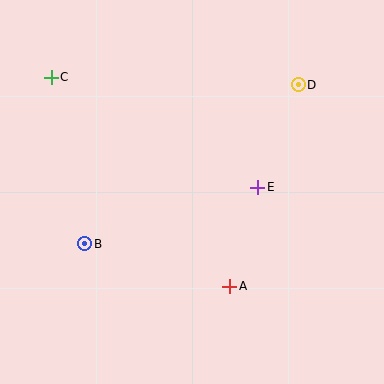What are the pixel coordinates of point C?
Point C is at (51, 77).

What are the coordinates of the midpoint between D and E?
The midpoint between D and E is at (278, 136).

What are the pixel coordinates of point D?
Point D is at (298, 85).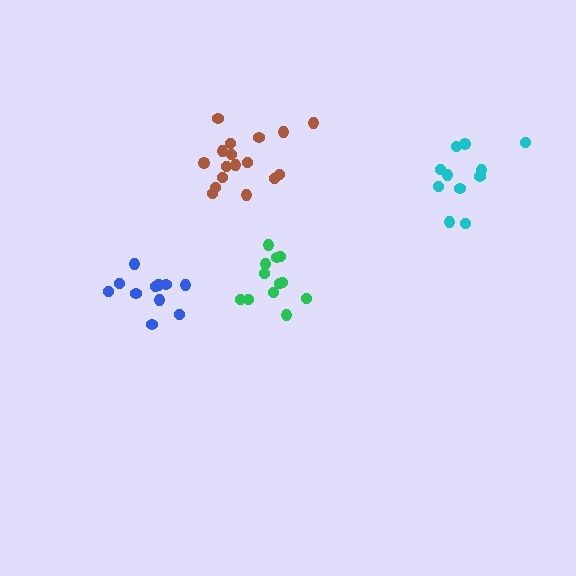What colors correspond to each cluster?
The clusters are colored: brown, cyan, blue, green.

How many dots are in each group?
Group 1: 17 dots, Group 2: 11 dots, Group 3: 11 dots, Group 4: 12 dots (51 total).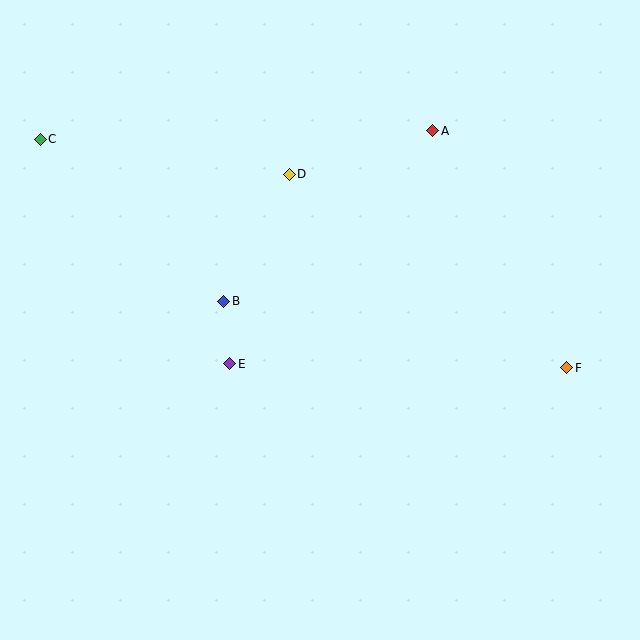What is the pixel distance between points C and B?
The distance between C and B is 245 pixels.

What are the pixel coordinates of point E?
Point E is at (230, 364).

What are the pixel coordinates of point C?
Point C is at (40, 139).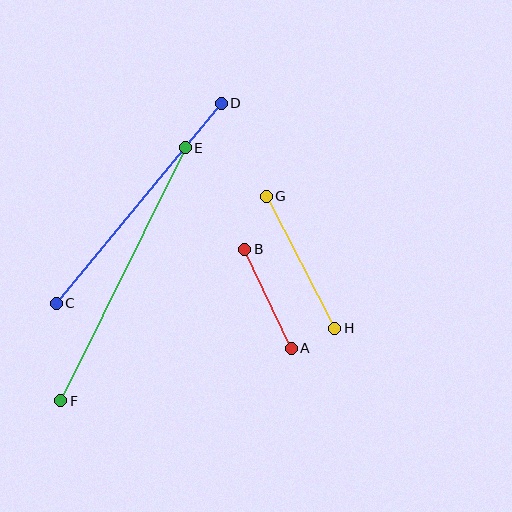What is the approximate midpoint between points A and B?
The midpoint is at approximately (268, 299) pixels.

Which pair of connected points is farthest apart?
Points E and F are farthest apart.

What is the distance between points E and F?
The distance is approximately 282 pixels.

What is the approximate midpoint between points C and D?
The midpoint is at approximately (139, 203) pixels.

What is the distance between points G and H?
The distance is approximately 149 pixels.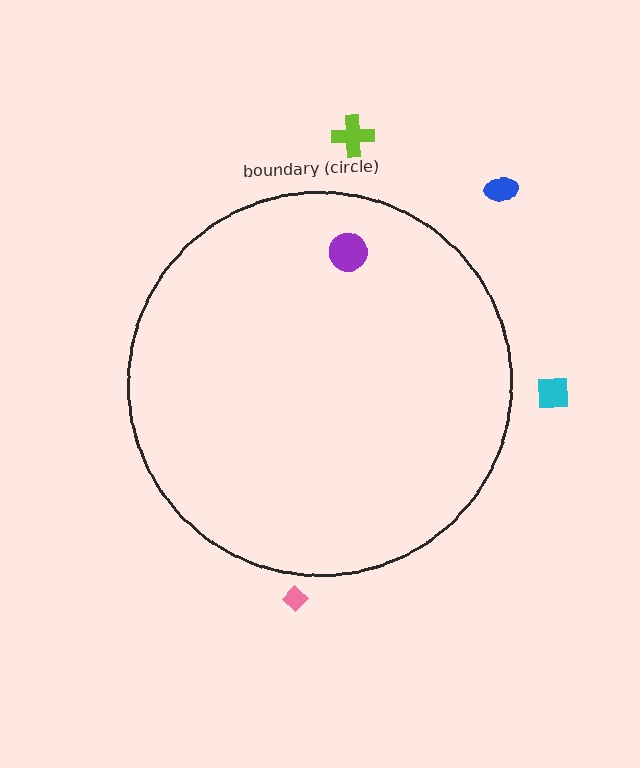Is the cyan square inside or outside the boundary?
Outside.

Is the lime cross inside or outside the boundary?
Outside.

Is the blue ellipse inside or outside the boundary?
Outside.